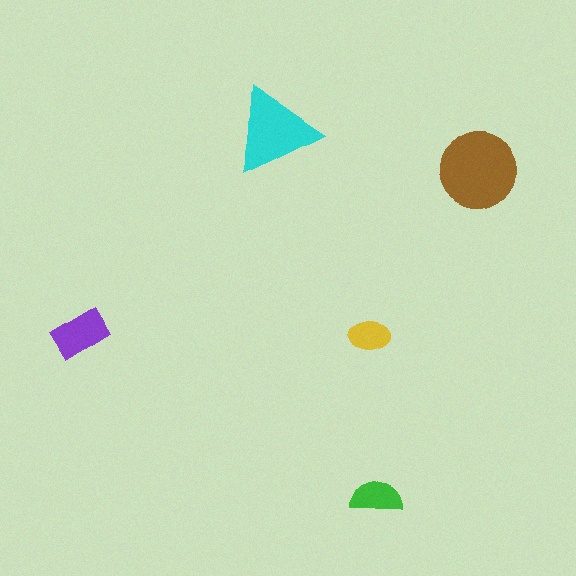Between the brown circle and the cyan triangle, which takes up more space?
The brown circle.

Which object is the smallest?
The yellow ellipse.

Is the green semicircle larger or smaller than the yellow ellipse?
Larger.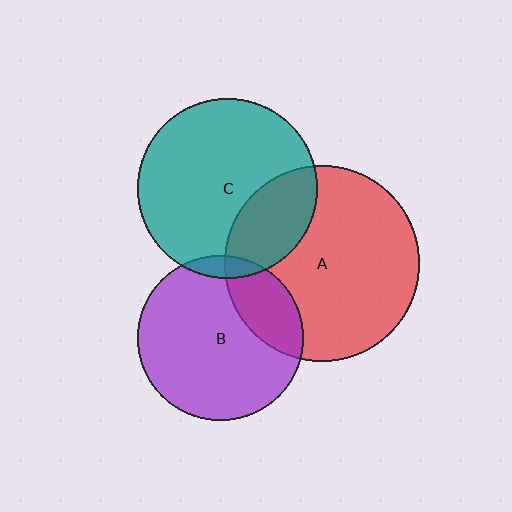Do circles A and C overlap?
Yes.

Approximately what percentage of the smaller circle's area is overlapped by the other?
Approximately 25%.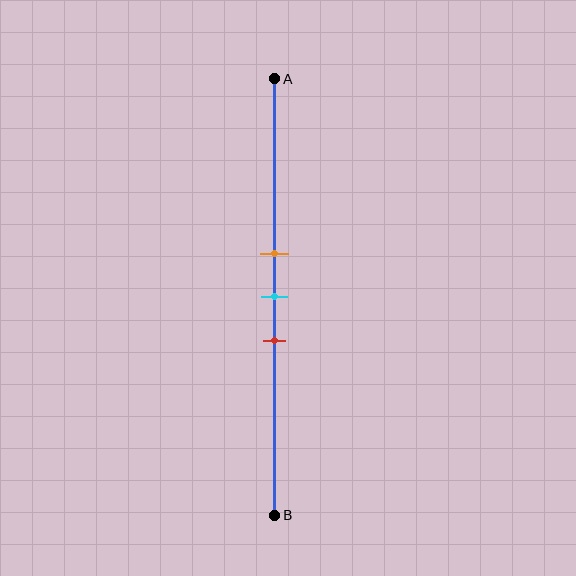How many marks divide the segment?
There are 3 marks dividing the segment.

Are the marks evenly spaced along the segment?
Yes, the marks are approximately evenly spaced.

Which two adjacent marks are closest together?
The orange and cyan marks are the closest adjacent pair.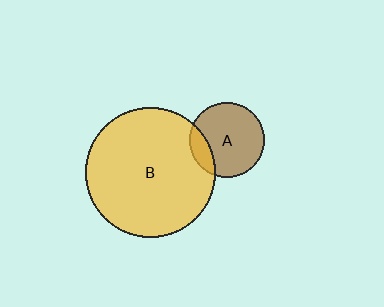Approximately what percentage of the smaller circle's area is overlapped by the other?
Approximately 15%.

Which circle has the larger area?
Circle B (yellow).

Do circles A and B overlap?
Yes.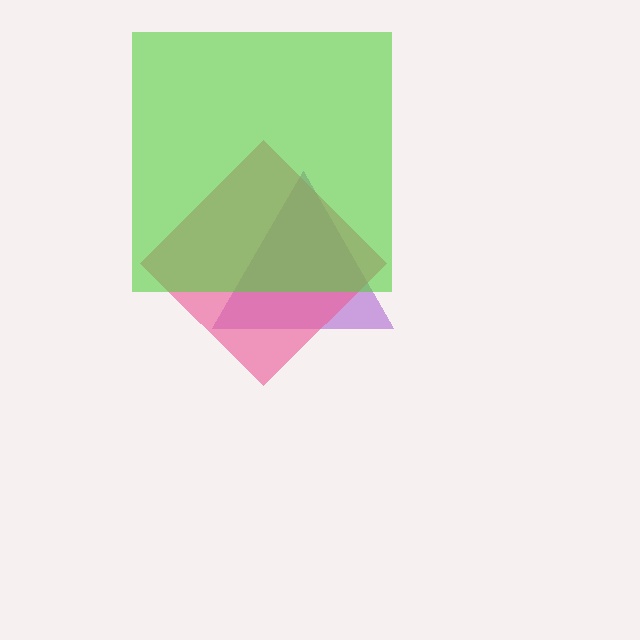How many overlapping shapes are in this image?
There are 3 overlapping shapes in the image.